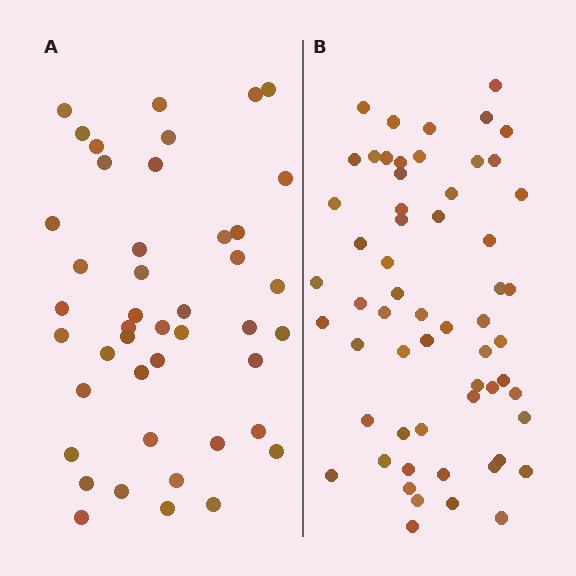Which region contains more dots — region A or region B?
Region B (the right region) has more dots.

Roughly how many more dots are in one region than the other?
Region B has approximately 15 more dots than region A.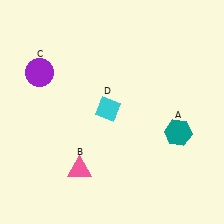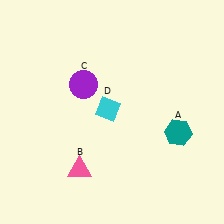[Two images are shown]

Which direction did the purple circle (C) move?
The purple circle (C) moved right.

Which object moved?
The purple circle (C) moved right.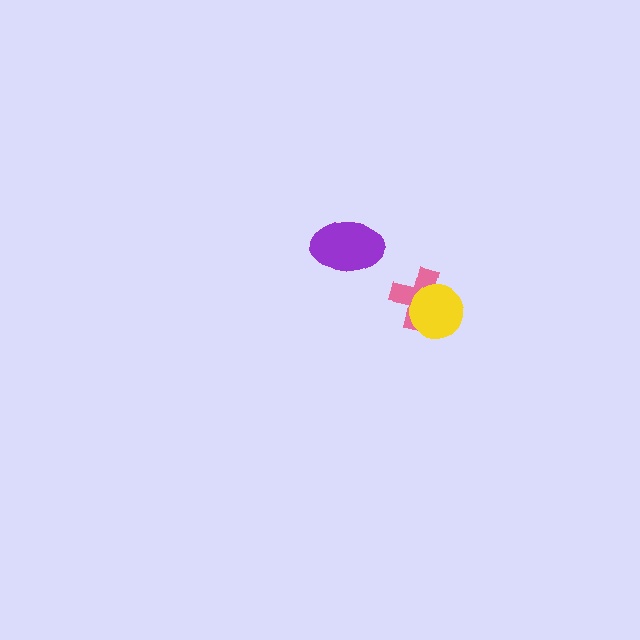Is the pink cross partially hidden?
Yes, it is partially covered by another shape.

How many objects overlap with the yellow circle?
1 object overlaps with the yellow circle.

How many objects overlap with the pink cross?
1 object overlaps with the pink cross.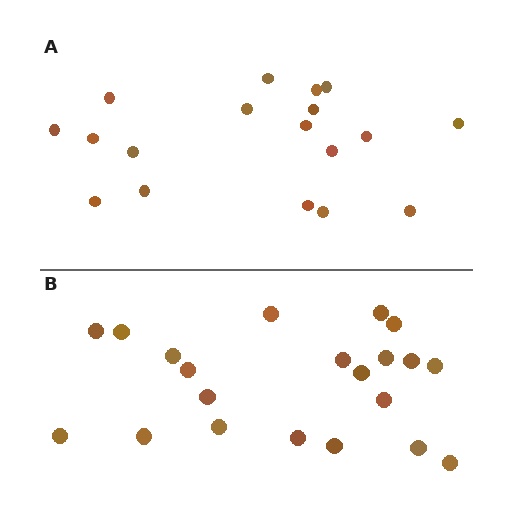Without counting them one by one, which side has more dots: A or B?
Region B (the bottom region) has more dots.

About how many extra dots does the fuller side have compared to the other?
Region B has just a few more — roughly 2 or 3 more dots than region A.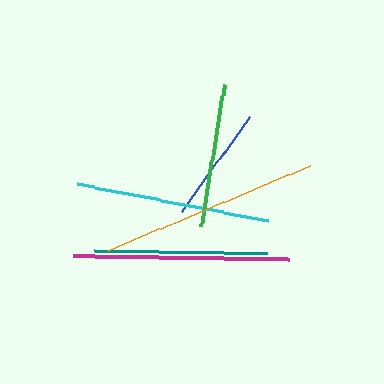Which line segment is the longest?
The orange line is the longest at approximately 219 pixels.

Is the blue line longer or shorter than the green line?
The green line is longer than the blue line.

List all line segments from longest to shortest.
From longest to shortest: orange, magenta, cyan, teal, green, blue.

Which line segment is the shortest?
The blue line is the shortest at approximately 117 pixels.